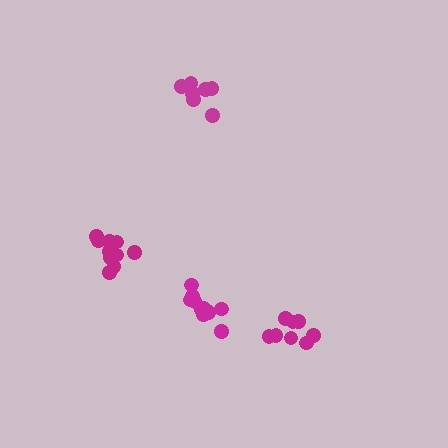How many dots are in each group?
Group 1: 8 dots, Group 2: 11 dots, Group 3: 7 dots, Group 4: 12 dots (38 total).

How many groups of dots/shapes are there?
There are 4 groups.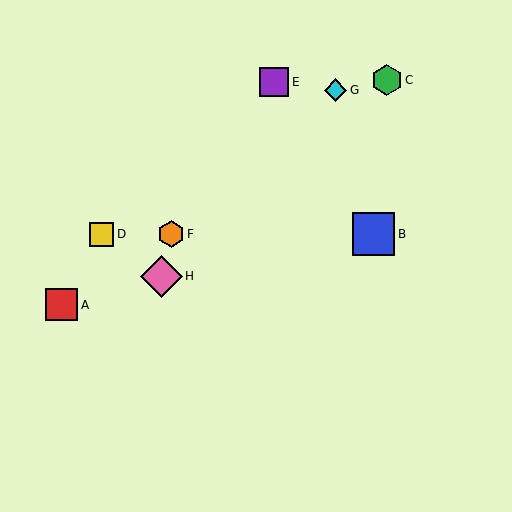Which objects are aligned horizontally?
Objects B, D, F are aligned horizontally.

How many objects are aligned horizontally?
3 objects (B, D, F) are aligned horizontally.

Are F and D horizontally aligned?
Yes, both are at y≈234.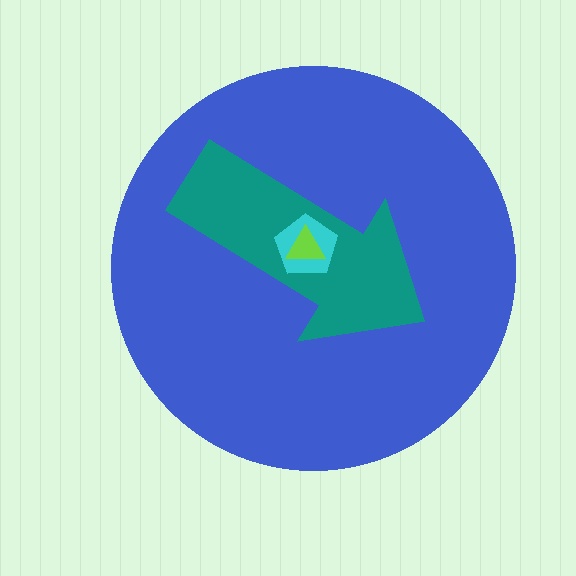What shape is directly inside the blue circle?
The teal arrow.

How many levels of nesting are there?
4.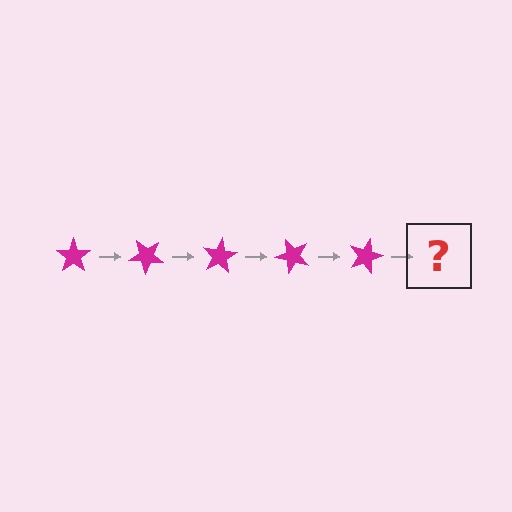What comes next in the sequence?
The next element should be a magenta star rotated 200 degrees.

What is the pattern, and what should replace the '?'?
The pattern is that the star rotates 40 degrees each step. The '?' should be a magenta star rotated 200 degrees.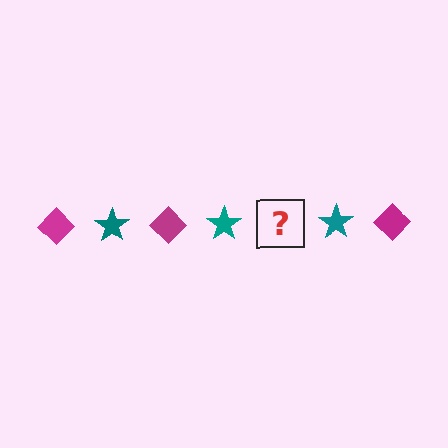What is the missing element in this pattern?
The missing element is a magenta diamond.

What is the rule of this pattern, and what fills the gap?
The rule is that the pattern alternates between magenta diamond and teal star. The gap should be filled with a magenta diamond.